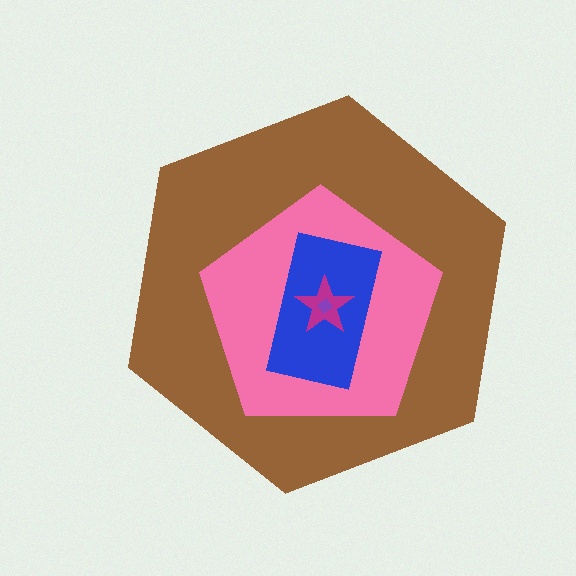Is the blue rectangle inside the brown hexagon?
Yes.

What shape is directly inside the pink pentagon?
The blue rectangle.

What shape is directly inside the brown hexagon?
The pink pentagon.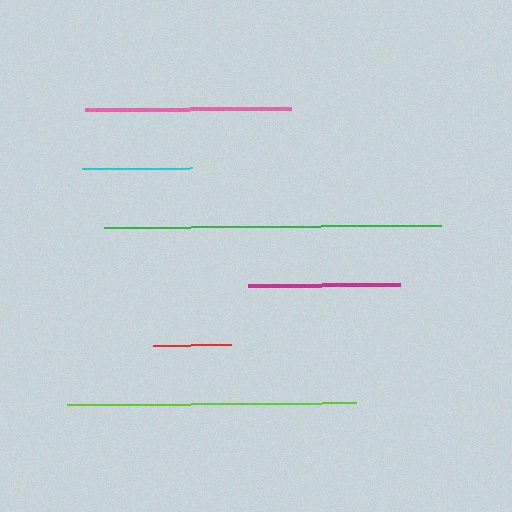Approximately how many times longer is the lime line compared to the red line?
The lime line is approximately 3.7 times the length of the red line.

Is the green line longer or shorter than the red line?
The green line is longer than the red line.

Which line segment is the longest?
The green line is the longest at approximately 336 pixels.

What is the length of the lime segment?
The lime segment is approximately 289 pixels long.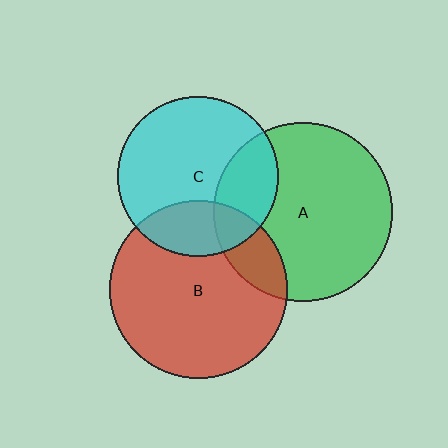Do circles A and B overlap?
Yes.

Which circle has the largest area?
Circle A (green).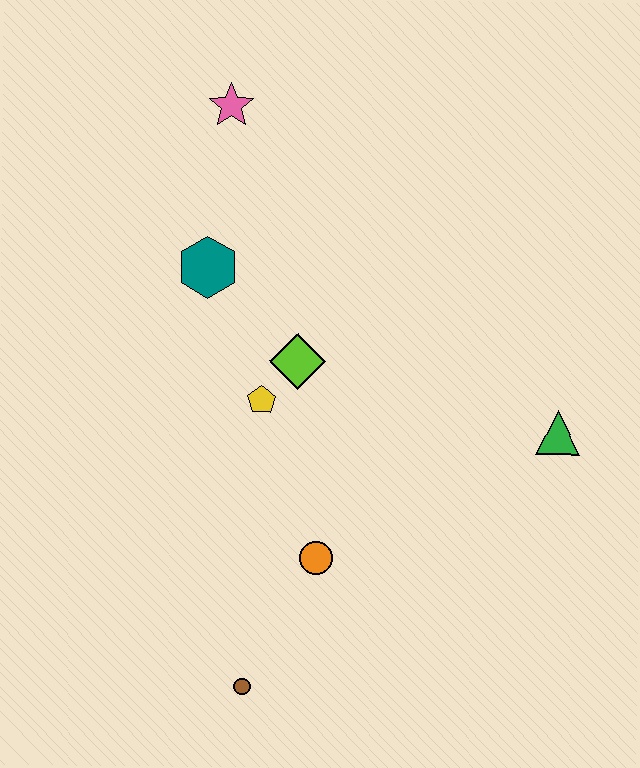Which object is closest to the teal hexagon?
The lime diamond is closest to the teal hexagon.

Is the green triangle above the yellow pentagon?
No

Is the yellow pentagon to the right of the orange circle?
No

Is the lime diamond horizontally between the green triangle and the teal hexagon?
Yes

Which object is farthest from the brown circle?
The pink star is farthest from the brown circle.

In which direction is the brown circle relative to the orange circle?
The brown circle is below the orange circle.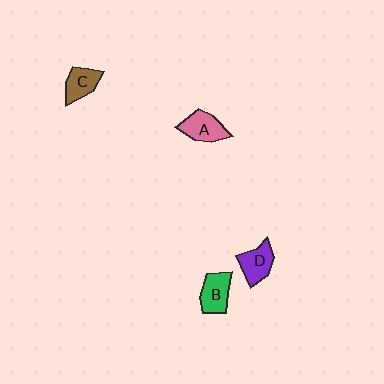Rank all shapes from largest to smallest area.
From largest to smallest: A (pink), B (green), D (purple), C (brown).